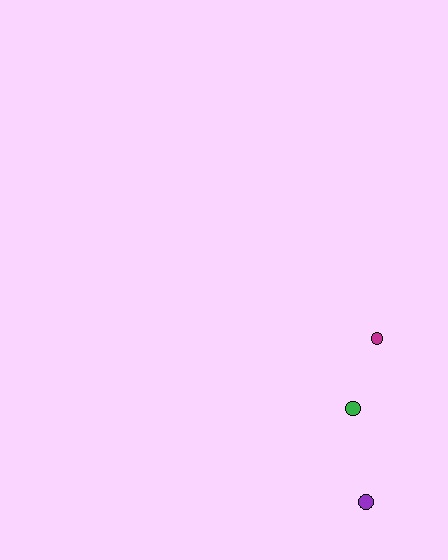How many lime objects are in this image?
There are no lime objects.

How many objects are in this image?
There are 3 objects.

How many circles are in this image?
There are 3 circles.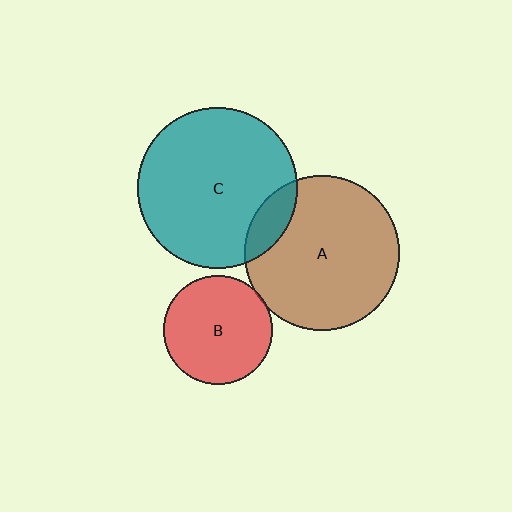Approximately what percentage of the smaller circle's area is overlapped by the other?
Approximately 5%.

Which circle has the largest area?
Circle C (teal).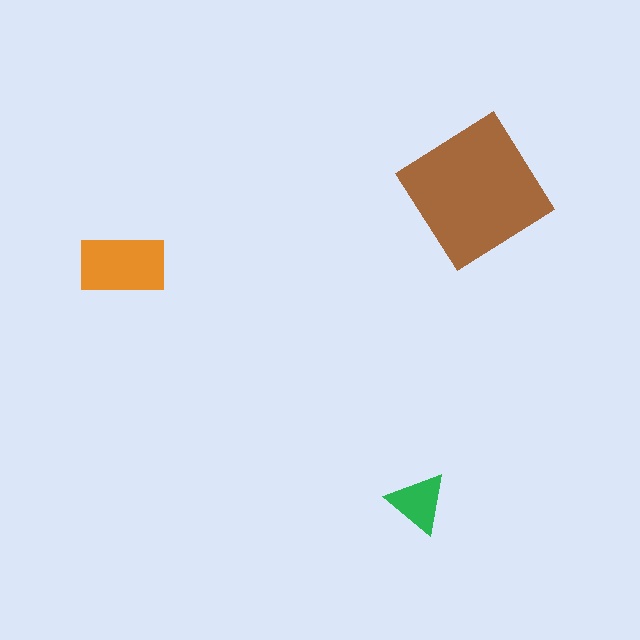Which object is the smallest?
The green triangle.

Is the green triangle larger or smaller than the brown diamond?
Smaller.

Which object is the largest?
The brown diamond.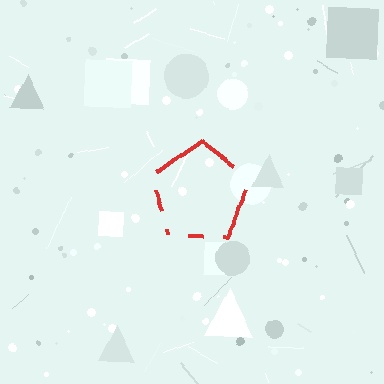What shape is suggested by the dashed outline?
The dashed outline suggests a pentagon.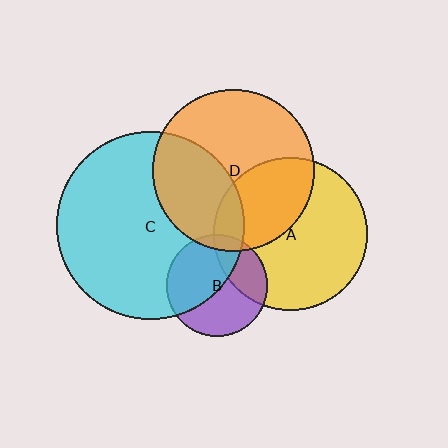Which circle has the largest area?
Circle C (cyan).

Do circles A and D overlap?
Yes.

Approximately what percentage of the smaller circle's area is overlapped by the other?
Approximately 35%.